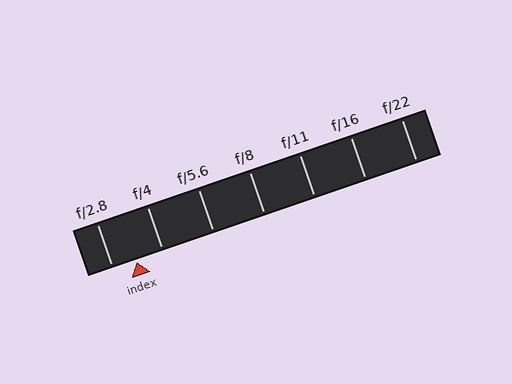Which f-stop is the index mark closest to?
The index mark is closest to f/2.8.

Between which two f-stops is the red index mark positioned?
The index mark is between f/2.8 and f/4.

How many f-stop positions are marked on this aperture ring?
There are 7 f-stop positions marked.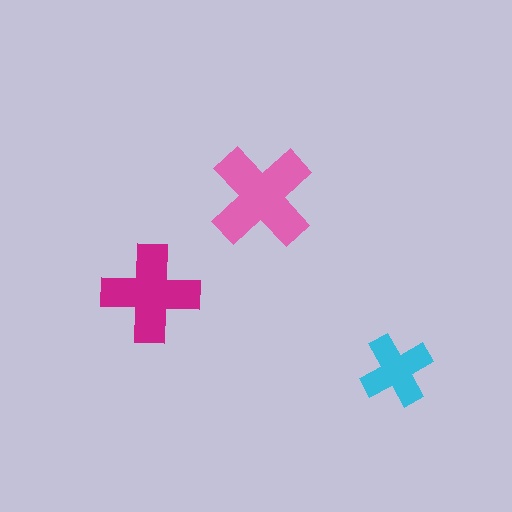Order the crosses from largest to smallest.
the pink one, the magenta one, the cyan one.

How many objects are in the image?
There are 3 objects in the image.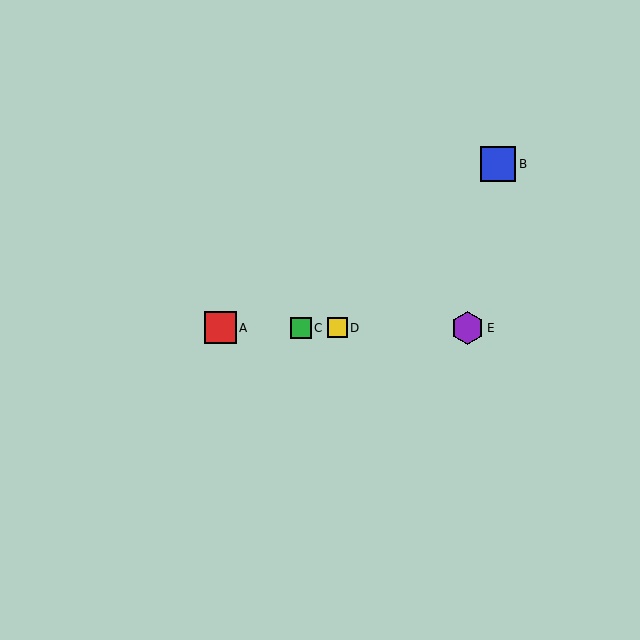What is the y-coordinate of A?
Object A is at y≈328.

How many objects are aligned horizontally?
4 objects (A, C, D, E) are aligned horizontally.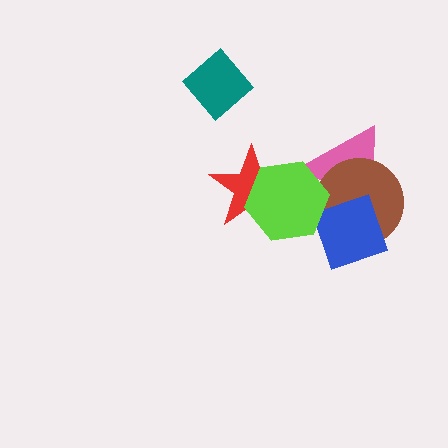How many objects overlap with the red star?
1 object overlaps with the red star.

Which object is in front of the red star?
The lime hexagon is in front of the red star.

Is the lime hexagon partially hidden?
No, no other shape covers it.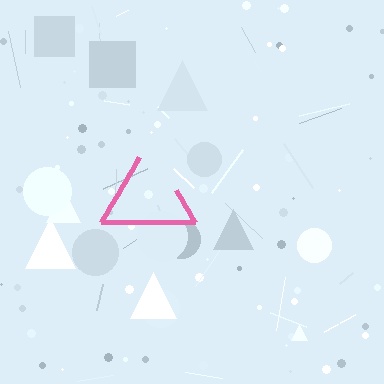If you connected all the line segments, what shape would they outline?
They would outline a triangle.